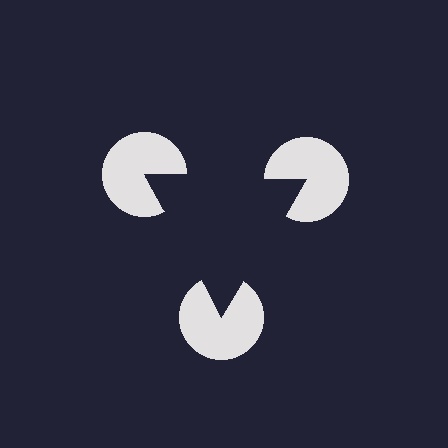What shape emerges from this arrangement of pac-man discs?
An illusory triangle — its edges are inferred from the aligned wedge cuts in the pac-man discs, not physically drawn.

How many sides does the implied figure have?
3 sides.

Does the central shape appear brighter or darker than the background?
It typically appears slightly darker than the background, even though no actual brightness change is drawn.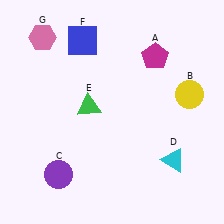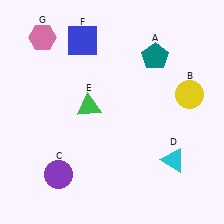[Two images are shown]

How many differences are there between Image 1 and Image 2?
There is 1 difference between the two images.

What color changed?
The pentagon (A) changed from magenta in Image 1 to teal in Image 2.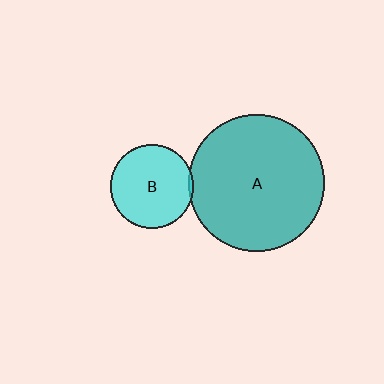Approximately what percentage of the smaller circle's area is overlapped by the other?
Approximately 5%.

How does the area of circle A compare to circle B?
Approximately 2.7 times.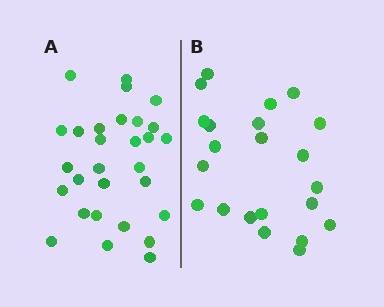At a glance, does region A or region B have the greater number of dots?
Region A (the left region) has more dots.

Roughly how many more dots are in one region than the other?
Region A has roughly 8 or so more dots than region B.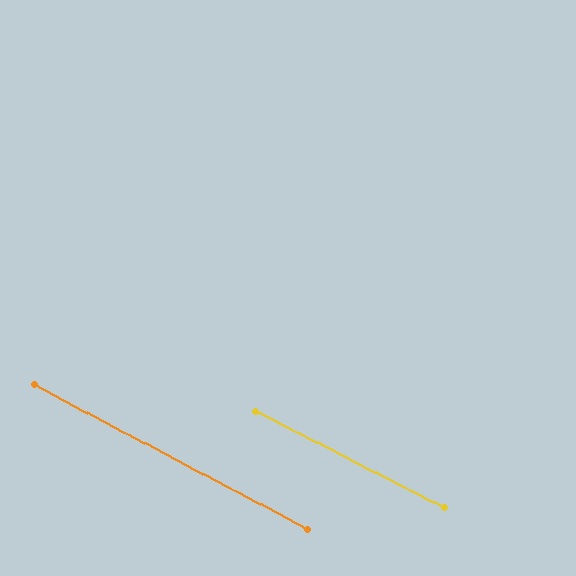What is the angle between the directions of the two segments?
Approximately 1 degree.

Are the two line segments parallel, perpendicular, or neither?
Parallel — their directions differ by only 0.8°.